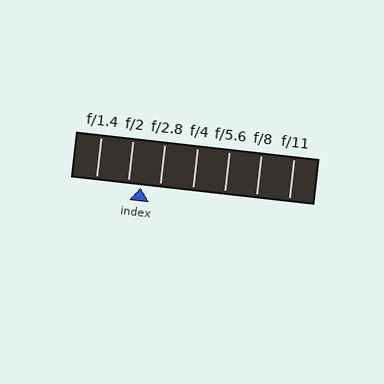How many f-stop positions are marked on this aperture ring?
There are 7 f-stop positions marked.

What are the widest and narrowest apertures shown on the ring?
The widest aperture shown is f/1.4 and the narrowest is f/11.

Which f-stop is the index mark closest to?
The index mark is closest to f/2.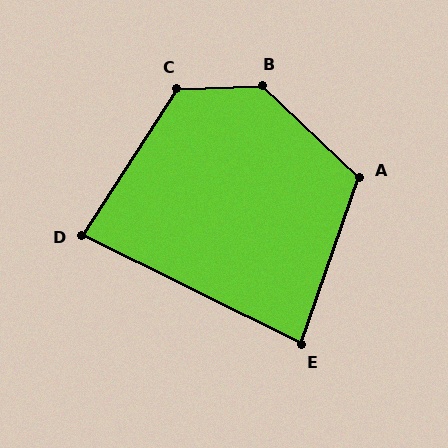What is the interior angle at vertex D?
Approximately 83 degrees (acute).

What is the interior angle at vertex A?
Approximately 114 degrees (obtuse).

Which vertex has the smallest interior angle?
E, at approximately 83 degrees.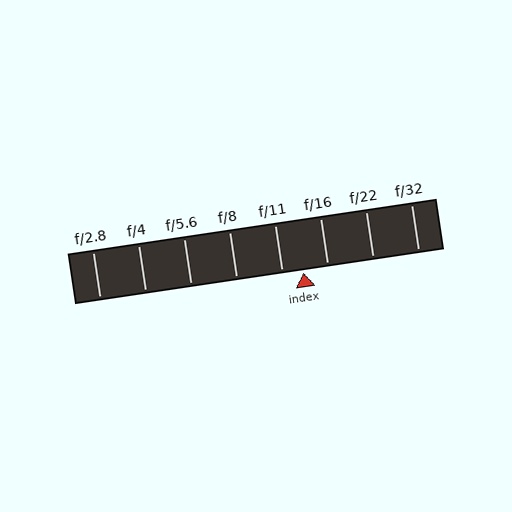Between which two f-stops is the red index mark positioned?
The index mark is between f/11 and f/16.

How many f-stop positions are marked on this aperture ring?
There are 8 f-stop positions marked.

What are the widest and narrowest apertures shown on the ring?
The widest aperture shown is f/2.8 and the narrowest is f/32.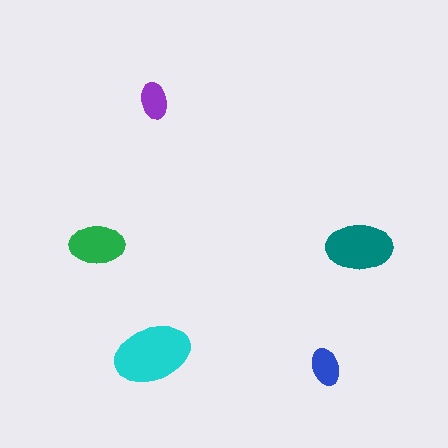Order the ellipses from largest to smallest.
the cyan one, the teal one, the green one, the blue one, the purple one.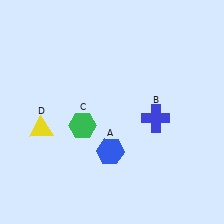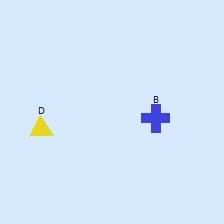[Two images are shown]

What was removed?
The blue hexagon (A), the green hexagon (C) were removed in Image 2.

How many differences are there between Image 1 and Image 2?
There are 2 differences between the two images.